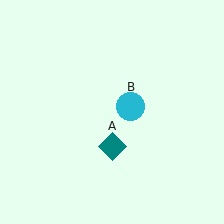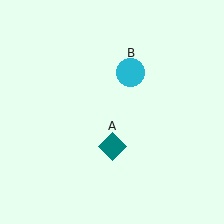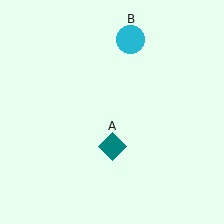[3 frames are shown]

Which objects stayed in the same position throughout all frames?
Teal diamond (object A) remained stationary.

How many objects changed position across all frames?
1 object changed position: cyan circle (object B).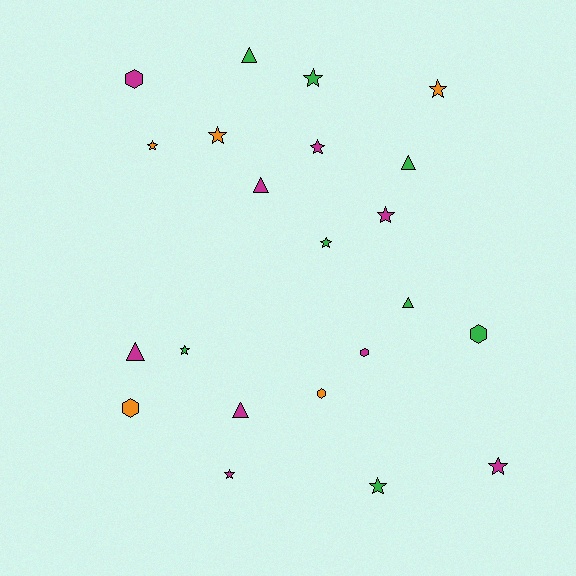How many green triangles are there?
There are 3 green triangles.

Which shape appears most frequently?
Star, with 11 objects.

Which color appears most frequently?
Magenta, with 9 objects.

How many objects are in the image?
There are 22 objects.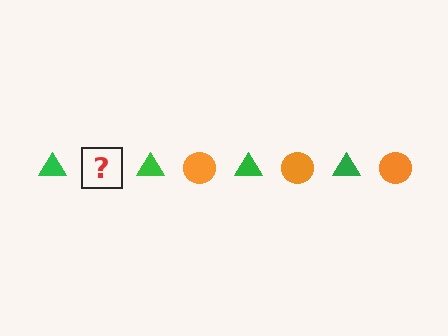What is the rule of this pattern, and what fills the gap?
The rule is that the pattern alternates between green triangle and orange circle. The gap should be filled with an orange circle.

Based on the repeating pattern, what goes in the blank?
The blank should be an orange circle.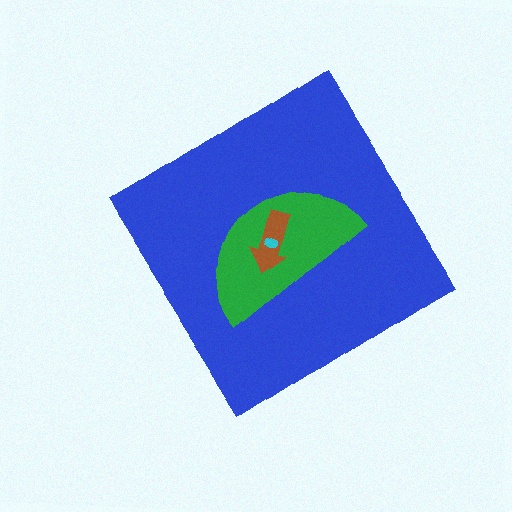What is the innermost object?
The cyan ellipse.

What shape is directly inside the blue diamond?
The green semicircle.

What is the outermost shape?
The blue diamond.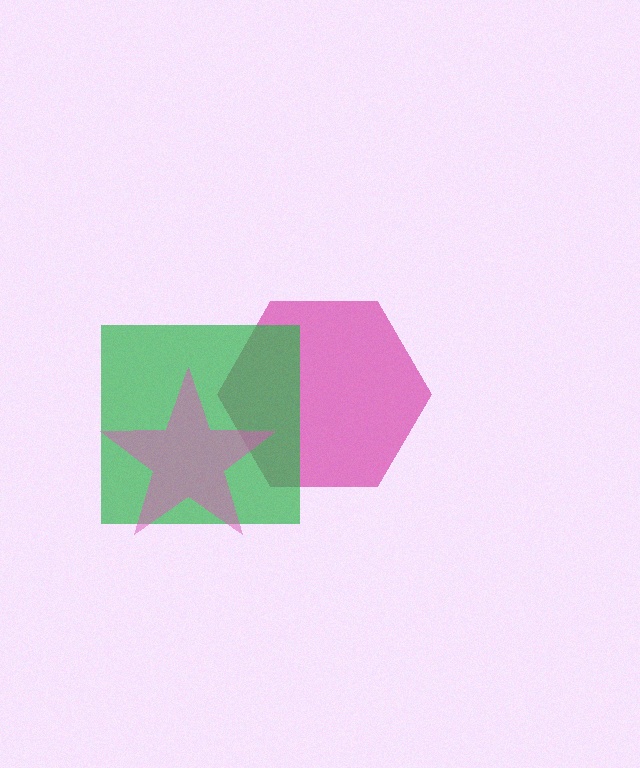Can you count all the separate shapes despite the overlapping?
Yes, there are 3 separate shapes.